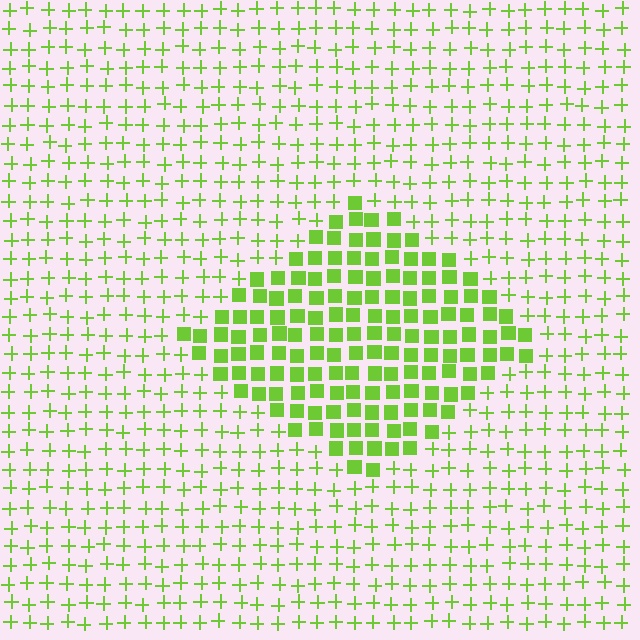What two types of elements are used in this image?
The image uses squares inside the diamond region and plus signs outside it.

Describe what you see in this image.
The image is filled with small lime elements arranged in a uniform grid. A diamond-shaped region contains squares, while the surrounding area contains plus signs. The boundary is defined purely by the change in element shape.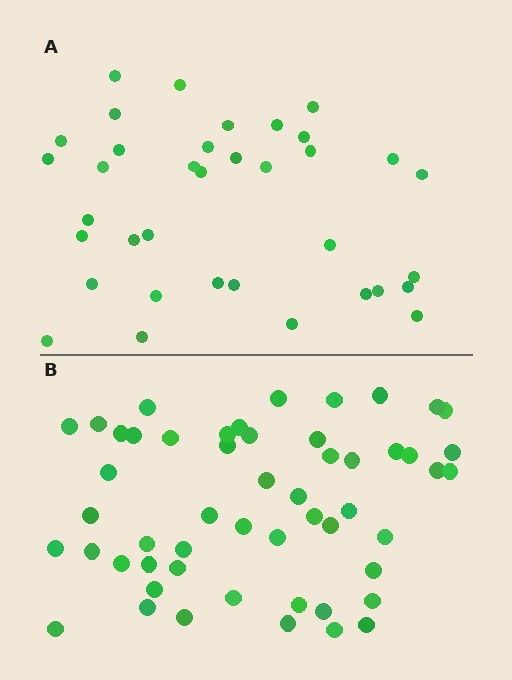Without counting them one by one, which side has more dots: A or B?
Region B (the bottom region) has more dots.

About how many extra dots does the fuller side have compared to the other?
Region B has approximately 15 more dots than region A.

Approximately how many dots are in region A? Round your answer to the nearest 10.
About 40 dots. (The exact count is 36, which rounds to 40.)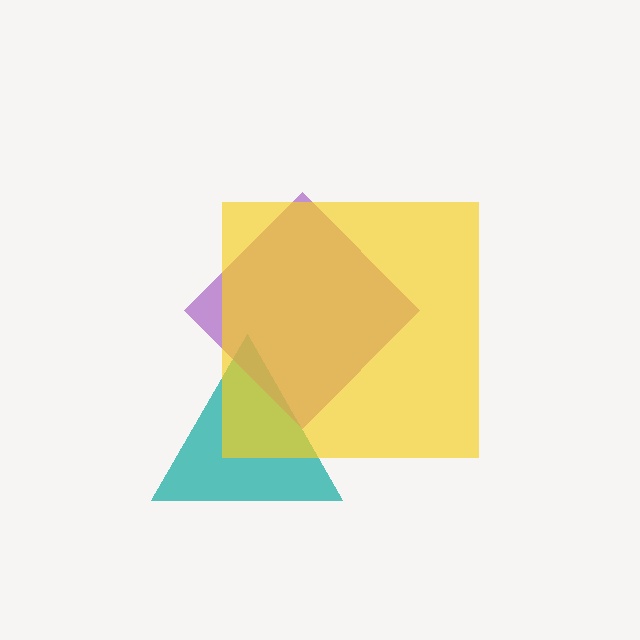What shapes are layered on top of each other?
The layered shapes are: a teal triangle, a purple diamond, a yellow square.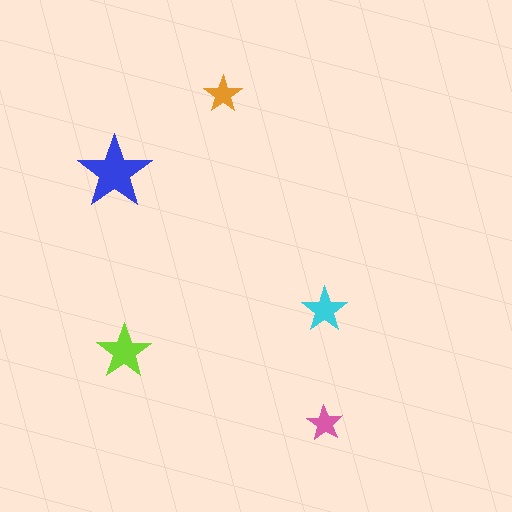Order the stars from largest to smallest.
the blue one, the lime one, the cyan one, the orange one, the pink one.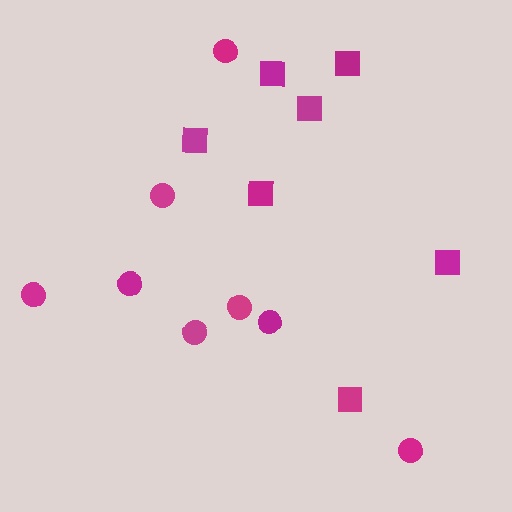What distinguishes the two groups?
There are 2 groups: one group of circles (8) and one group of squares (7).